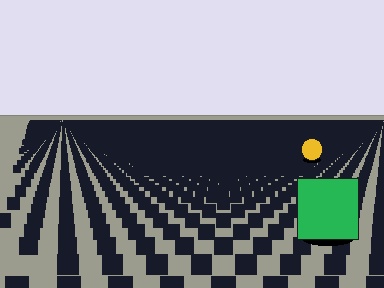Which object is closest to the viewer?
The green square is closest. The texture marks near it are larger and more spread out.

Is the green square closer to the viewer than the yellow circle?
Yes. The green square is closer — you can tell from the texture gradient: the ground texture is coarser near it.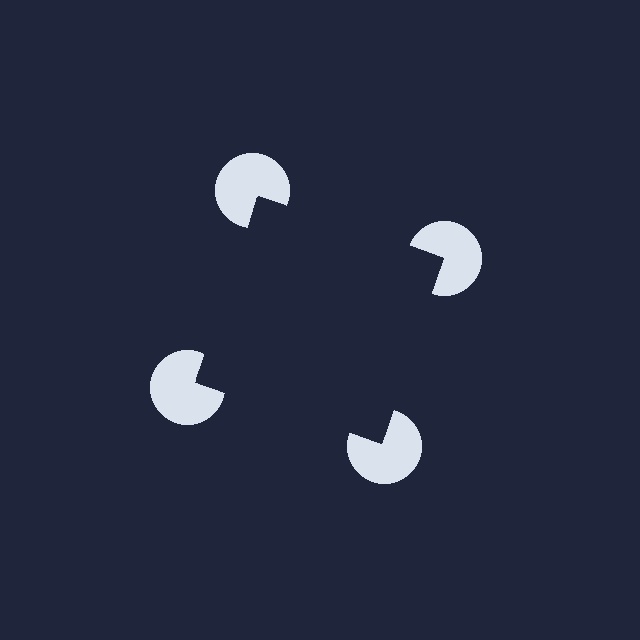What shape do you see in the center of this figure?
An illusory square — its edges are inferred from the aligned wedge cuts in the pac-man discs, not physically drawn.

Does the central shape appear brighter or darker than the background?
It typically appears slightly darker than the background, even though no actual brightness change is drawn.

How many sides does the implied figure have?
4 sides.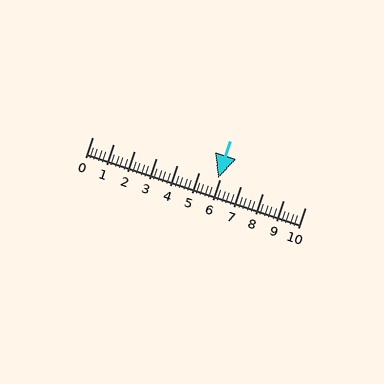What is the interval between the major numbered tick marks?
The major tick marks are spaced 1 units apart.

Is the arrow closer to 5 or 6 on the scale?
The arrow is closer to 6.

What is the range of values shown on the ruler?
The ruler shows values from 0 to 10.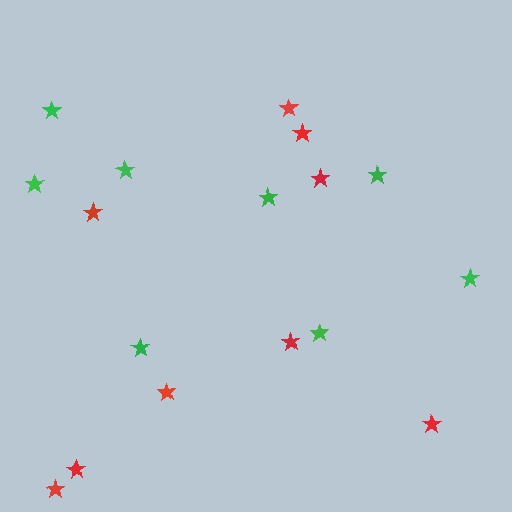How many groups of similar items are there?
There are 2 groups: one group of red stars (9) and one group of green stars (8).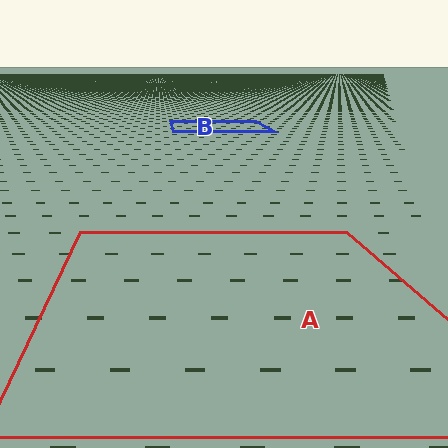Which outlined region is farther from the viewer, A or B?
Region B is farther from the viewer — the texture elements inside it appear smaller and more densely packed.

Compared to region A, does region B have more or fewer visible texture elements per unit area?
Region B has more texture elements per unit area — they are packed more densely because it is farther away.